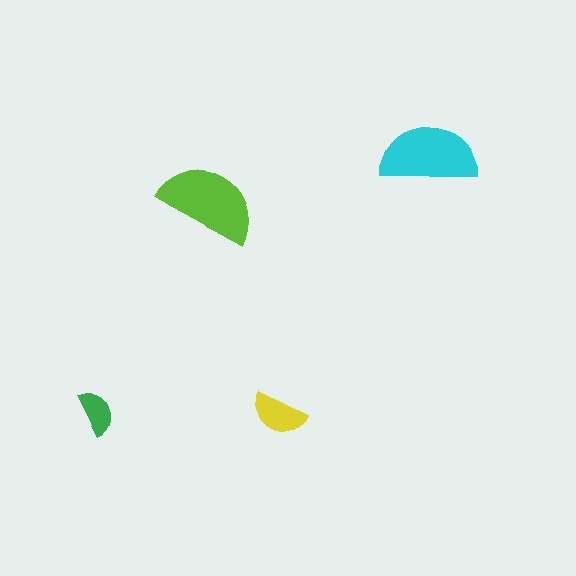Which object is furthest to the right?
The cyan semicircle is rightmost.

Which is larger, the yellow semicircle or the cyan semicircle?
The cyan one.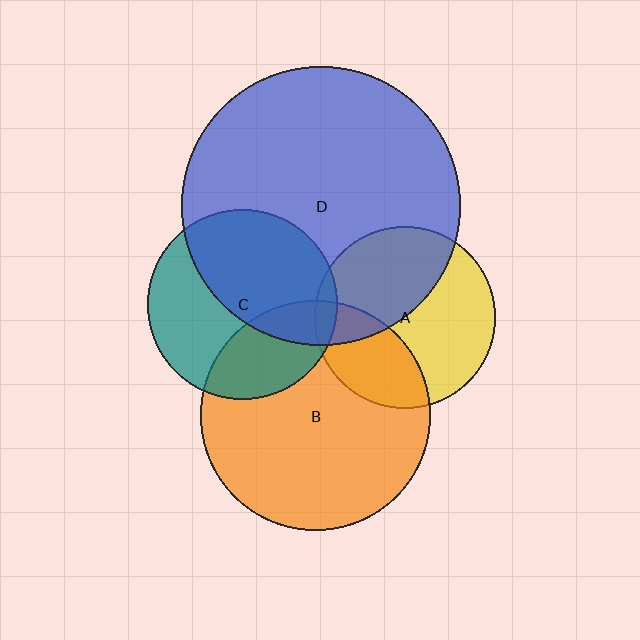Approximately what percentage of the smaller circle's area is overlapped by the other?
Approximately 45%.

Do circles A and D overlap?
Yes.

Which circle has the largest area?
Circle D (blue).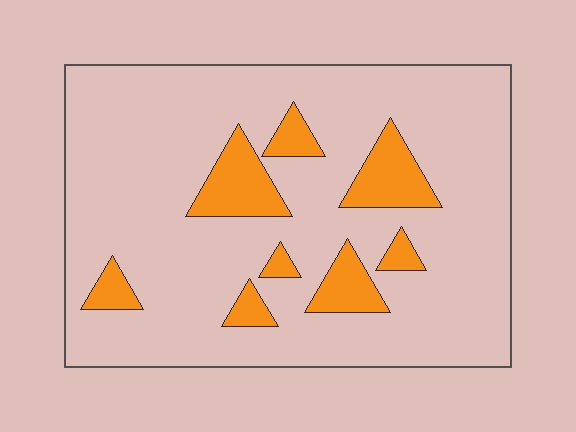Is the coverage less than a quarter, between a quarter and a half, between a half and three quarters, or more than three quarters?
Less than a quarter.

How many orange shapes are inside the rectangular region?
8.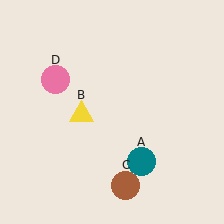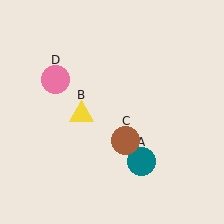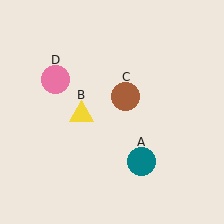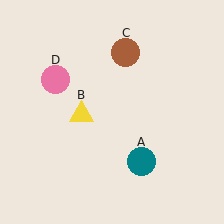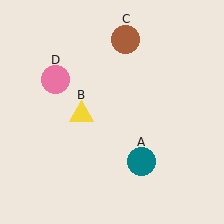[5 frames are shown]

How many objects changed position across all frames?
1 object changed position: brown circle (object C).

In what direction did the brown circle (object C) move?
The brown circle (object C) moved up.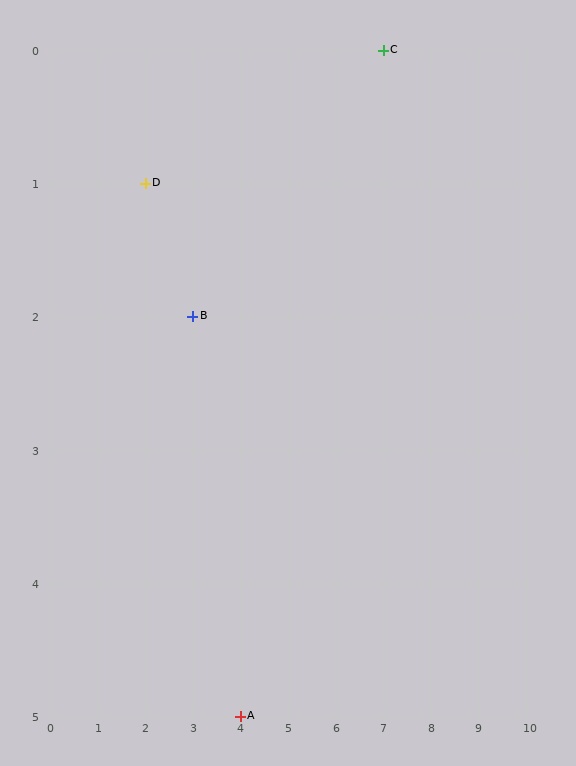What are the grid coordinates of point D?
Point D is at grid coordinates (2, 1).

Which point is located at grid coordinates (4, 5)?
Point A is at (4, 5).